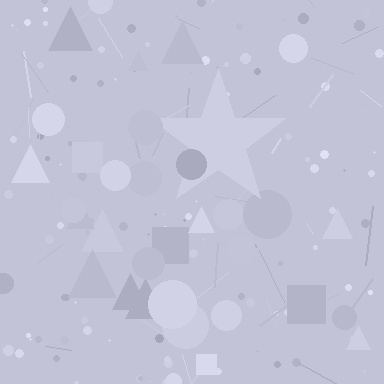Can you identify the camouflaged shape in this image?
The camouflaged shape is a star.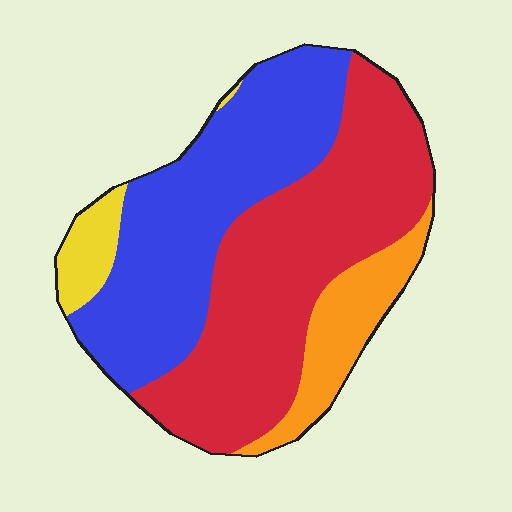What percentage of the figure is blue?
Blue covers roughly 40% of the figure.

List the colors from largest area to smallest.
From largest to smallest: red, blue, orange, yellow.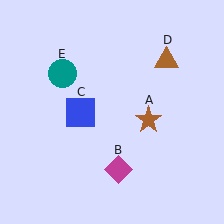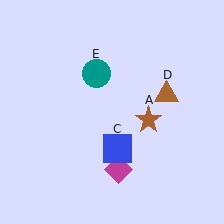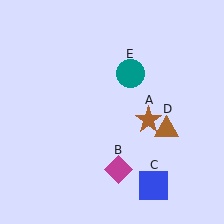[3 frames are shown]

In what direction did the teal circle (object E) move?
The teal circle (object E) moved right.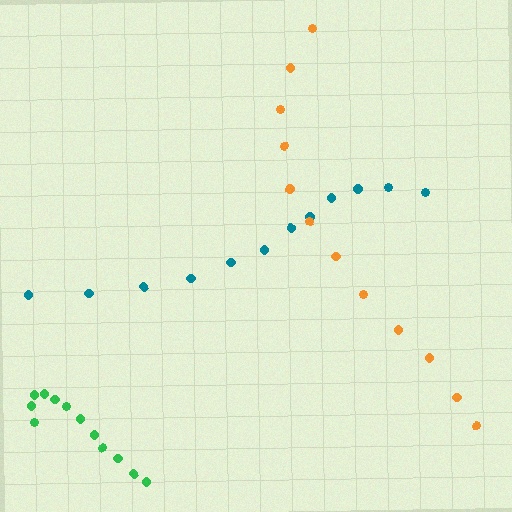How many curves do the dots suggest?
There are 3 distinct paths.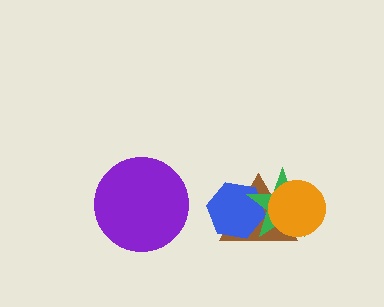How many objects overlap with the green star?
3 objects overlap with the green star.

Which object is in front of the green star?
The orange circle is in front of the green star.